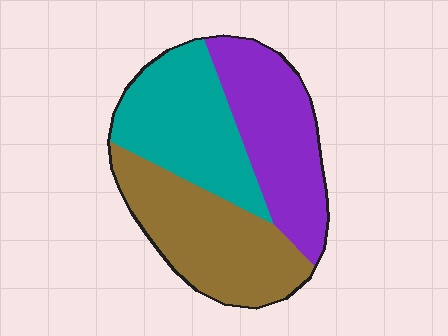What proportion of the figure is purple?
Purple covers about 30% of the figure.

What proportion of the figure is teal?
Teal takes up about one third (1/3) of the figure.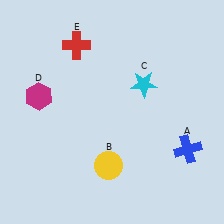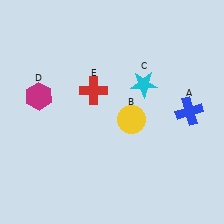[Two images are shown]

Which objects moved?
The objects that moved are: the blue cross (A), the yellow circle (B), the red cross (E).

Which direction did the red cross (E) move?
The red cross (E) moved down.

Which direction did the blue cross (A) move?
The blue cross (A) moved up.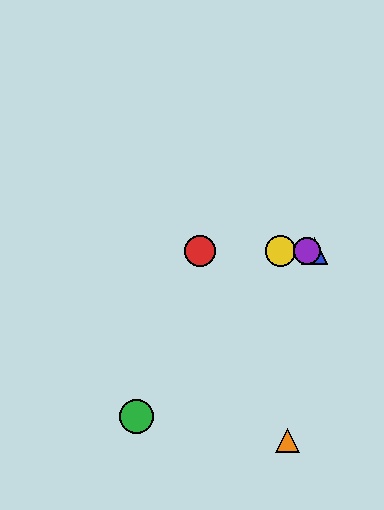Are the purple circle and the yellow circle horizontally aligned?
Yes, both are at y≈251.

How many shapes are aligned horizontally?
4 shapes (the red circle, the blue triangle, the yellow circle, the purple circle) are aligned horizontally.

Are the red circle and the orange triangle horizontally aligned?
No, the red circle is at y≈251 and the orange triangle is at y≈441.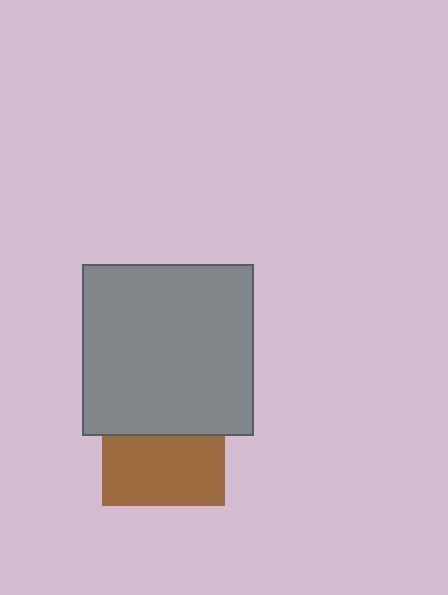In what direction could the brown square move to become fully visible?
The brown square could move down. That would shift it out from behind the gray square entirely.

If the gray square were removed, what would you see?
You would see the complete brown square.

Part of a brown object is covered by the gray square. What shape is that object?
It is a square.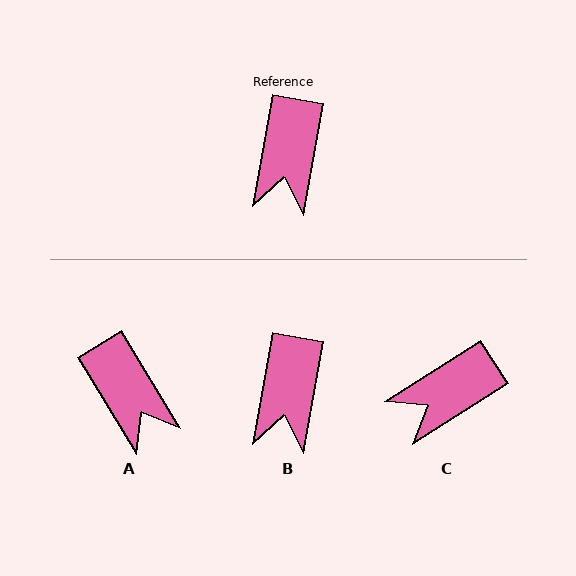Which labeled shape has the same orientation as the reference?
B.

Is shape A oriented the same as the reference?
No, it is off by about 41 degrees.